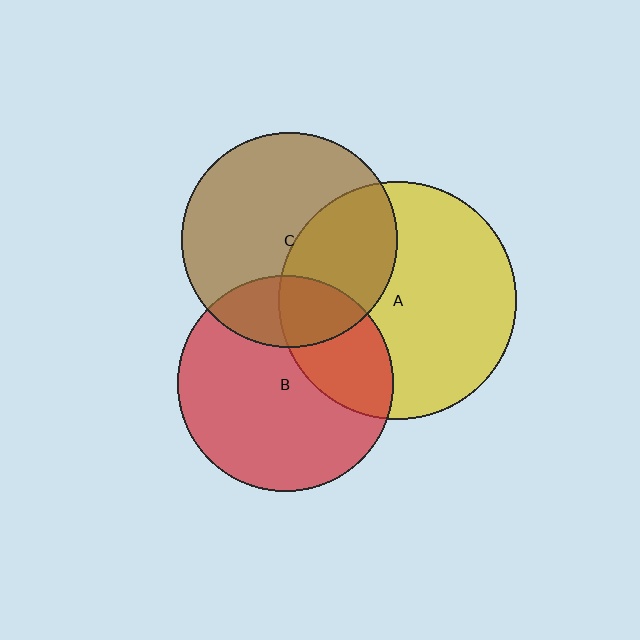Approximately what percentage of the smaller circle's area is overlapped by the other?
Approximately 20%.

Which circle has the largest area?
Circle A (yellow).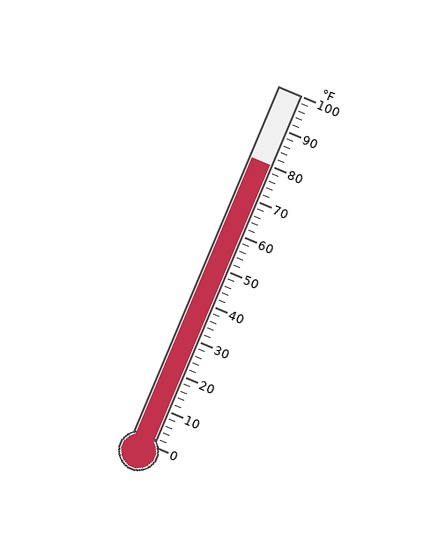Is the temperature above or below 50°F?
The temperature is above 50°F.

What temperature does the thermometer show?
The thermometer shows approximately 80°F.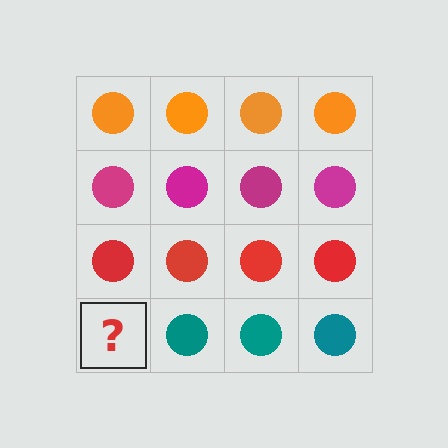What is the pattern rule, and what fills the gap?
The rule is that each row has a consistent color. The gap should be filled with a teal circle.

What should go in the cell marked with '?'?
The missing cell should contain a teal circle.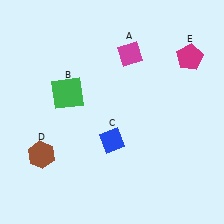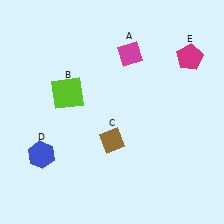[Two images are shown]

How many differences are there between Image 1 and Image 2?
There are 3 differences between the two images.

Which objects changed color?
B changed from green to lime. C changed from blue to brown. D changed from brown to blue.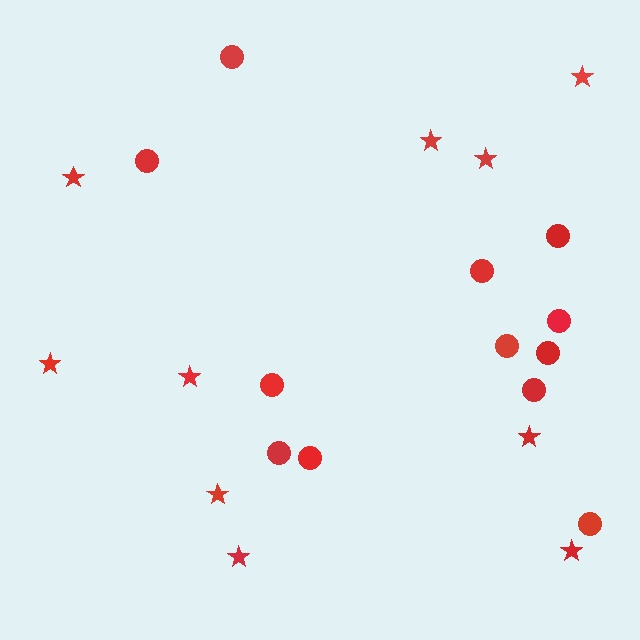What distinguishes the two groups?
There are 2 groups: one group of circles (12) and one group of stars (10).